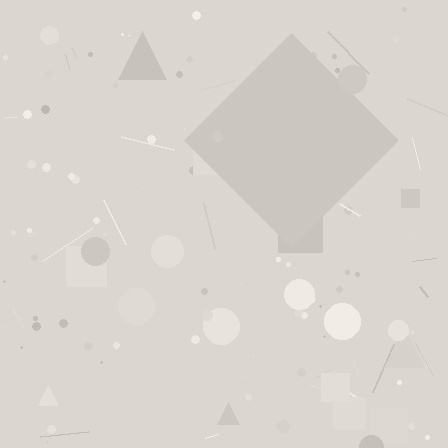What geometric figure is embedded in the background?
A diamond is embedded in the background.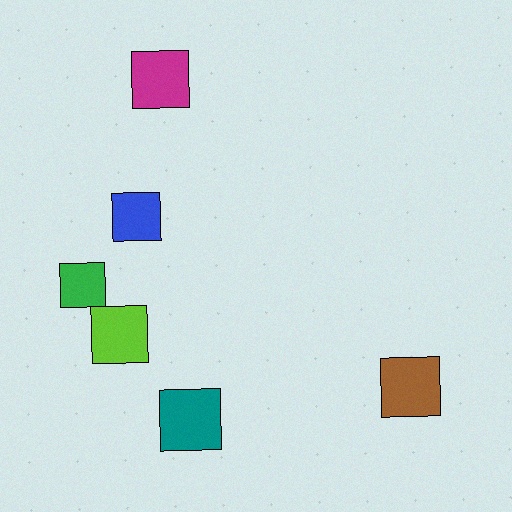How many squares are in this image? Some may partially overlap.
There are 6 squares.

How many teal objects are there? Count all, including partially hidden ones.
There is 1 teal object.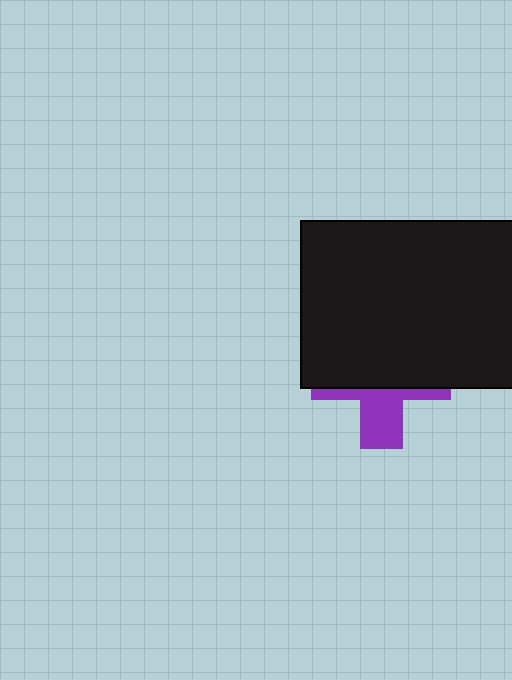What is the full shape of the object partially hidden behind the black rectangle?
The partially hidden object is a purple cross.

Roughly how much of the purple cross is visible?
A small part of it is visible (roughly 35%).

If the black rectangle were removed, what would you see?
You would see the complete purple cross.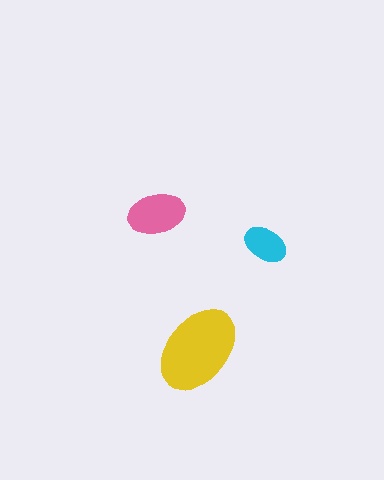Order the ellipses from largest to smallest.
the yellow one, the pink one, the cyan one.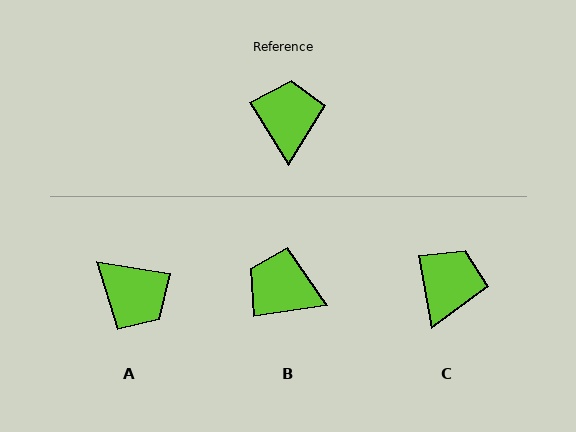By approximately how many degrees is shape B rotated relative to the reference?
Approximately 66 degrees counter-clockwise.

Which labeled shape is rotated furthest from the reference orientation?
A, about 131 degrees away.